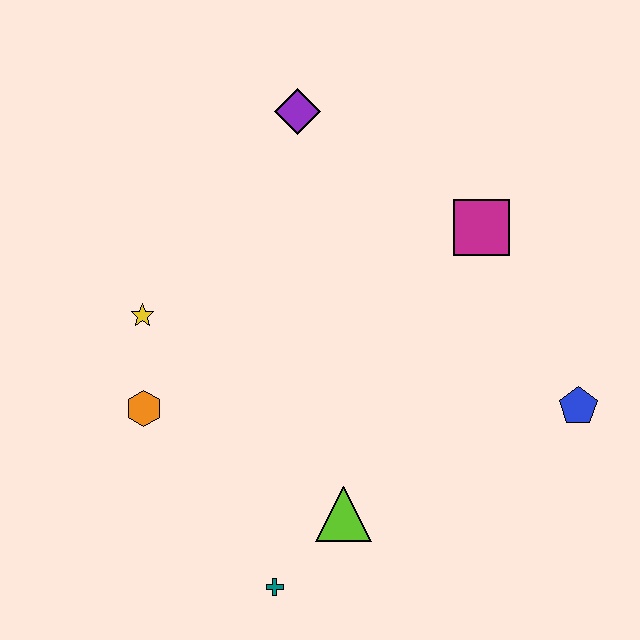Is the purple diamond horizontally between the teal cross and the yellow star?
No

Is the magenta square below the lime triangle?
No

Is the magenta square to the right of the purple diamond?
Yes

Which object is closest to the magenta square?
The blue pentagon is closest to the magenta square.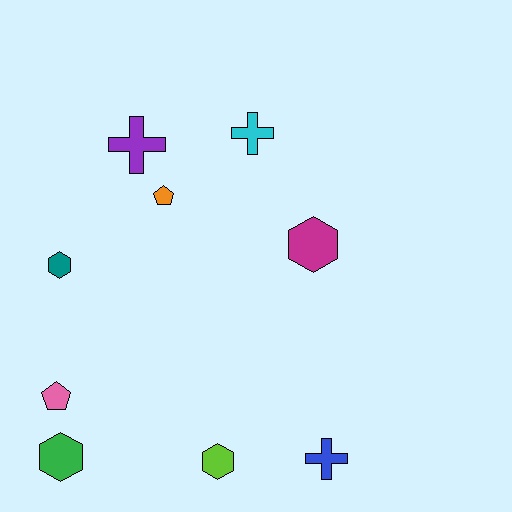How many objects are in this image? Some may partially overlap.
There are 9 objects.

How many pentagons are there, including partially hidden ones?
There are 2 pentagons.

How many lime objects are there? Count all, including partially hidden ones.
There is 1 lime object.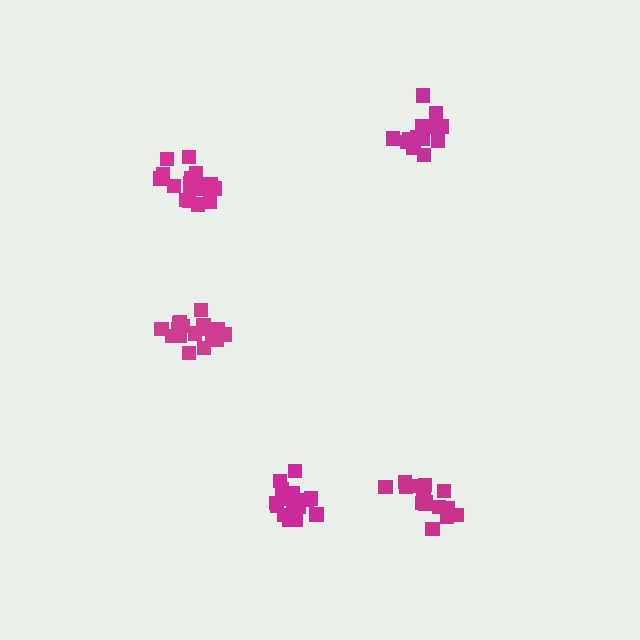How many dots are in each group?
Group 1: 18 dots, Group 2: 16 dots, Group 3: 17 dots, Group 4: 15 dots, Group 5: 14 dots (80 total).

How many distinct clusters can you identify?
There are 5 distinct clusters.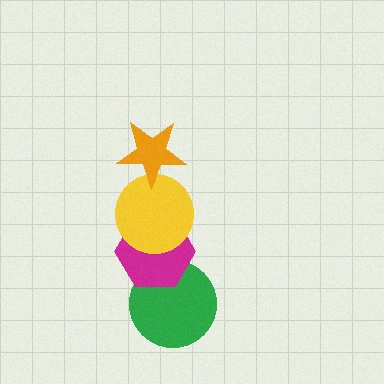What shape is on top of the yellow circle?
The orange star is on top of the yellow circle.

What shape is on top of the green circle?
The magenta hexagon is on top of the green circle.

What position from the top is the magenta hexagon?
The magenta hexagon is 3rd from the top.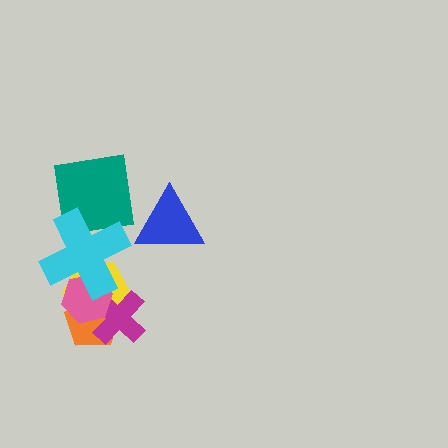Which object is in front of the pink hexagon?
The cyan cross is in front of the pink hexagon.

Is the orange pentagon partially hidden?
Yes, it is partially covered by another shape.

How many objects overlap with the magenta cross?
3 objects overlap with the magenta cross.